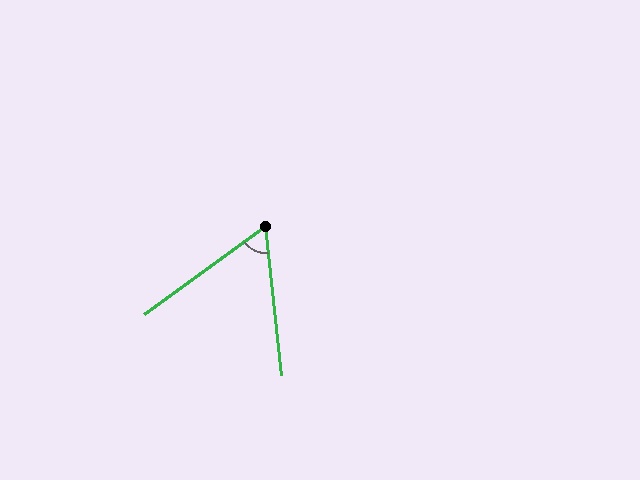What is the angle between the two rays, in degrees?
Approximately 60 degrees.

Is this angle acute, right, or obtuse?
It is acute.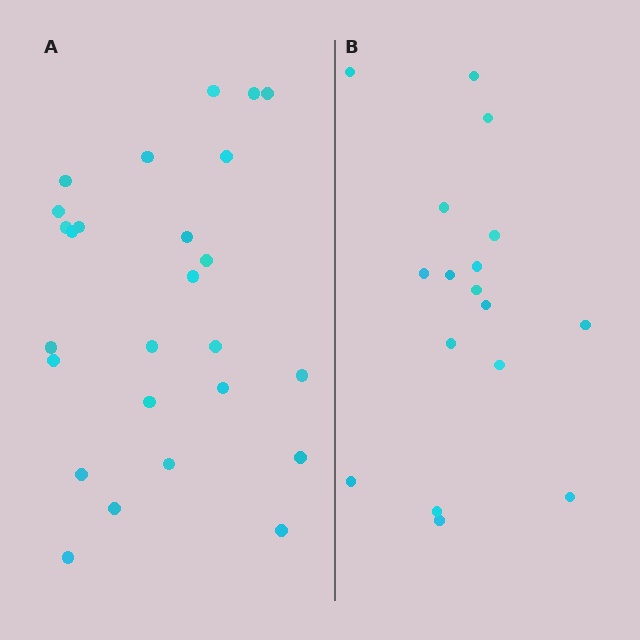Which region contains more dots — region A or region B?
Region A (the left region) has more dots.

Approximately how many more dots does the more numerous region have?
Region A has roughly 8 or so more dots than region B.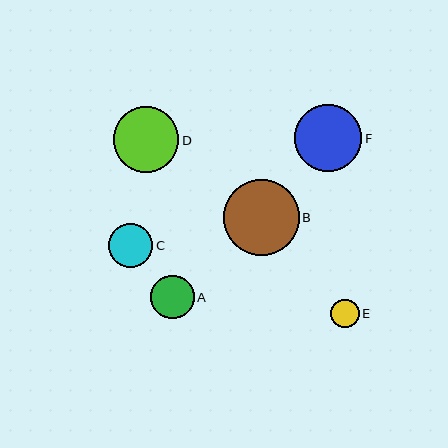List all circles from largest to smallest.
From largest to smallest: B, F, D, C, A, E.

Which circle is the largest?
Circle B is the largest with a size of approximately 76 pixels.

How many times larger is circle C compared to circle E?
Circle C is approximately 1.5 times the size of circle E.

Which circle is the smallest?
Circle E is the smallest with a size of approximately 29 pixels.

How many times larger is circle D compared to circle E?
Circle D is approximately 2.3 times the size of circle E.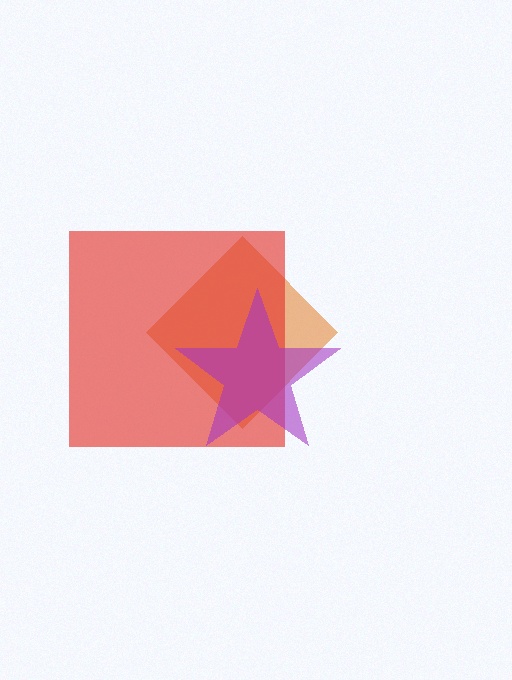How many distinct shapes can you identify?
There are 3 distinct shapes: an orange diamond, a red square, a purple star.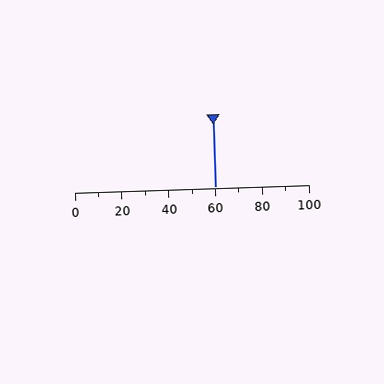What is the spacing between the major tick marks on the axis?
The major ticks are spaced 20 apart.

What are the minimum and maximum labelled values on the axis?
The axis runs from 0 to 100.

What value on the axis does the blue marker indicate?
The marker indicates approximately 60.